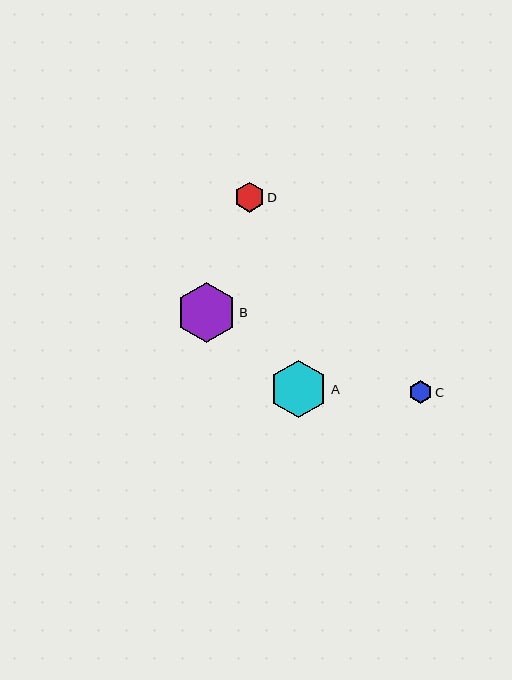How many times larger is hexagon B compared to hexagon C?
Hexagon B is approximately 2.6 times the size of hexagon C.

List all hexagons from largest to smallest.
From largest to smallest: B, A, D, C.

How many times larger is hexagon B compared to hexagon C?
Hexagon B is approximately 2.6 times the size of hexagon C.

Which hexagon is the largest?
Hexagon B is the largest with a size of approximately 60 pixels.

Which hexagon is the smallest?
Hexagon C is the smallest with a size of approximately 23 pixels.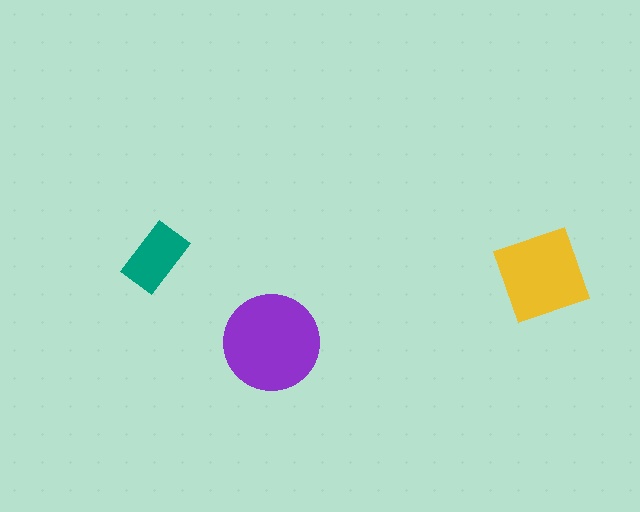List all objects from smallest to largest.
The teal rectangle, the yellow diamond, the purple circle.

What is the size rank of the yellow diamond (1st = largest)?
2nd.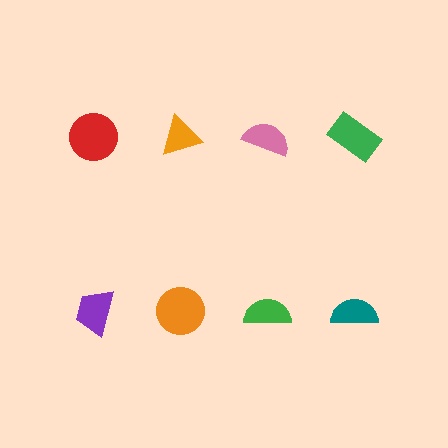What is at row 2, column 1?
A purple trapezoid.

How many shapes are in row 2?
4 shapes.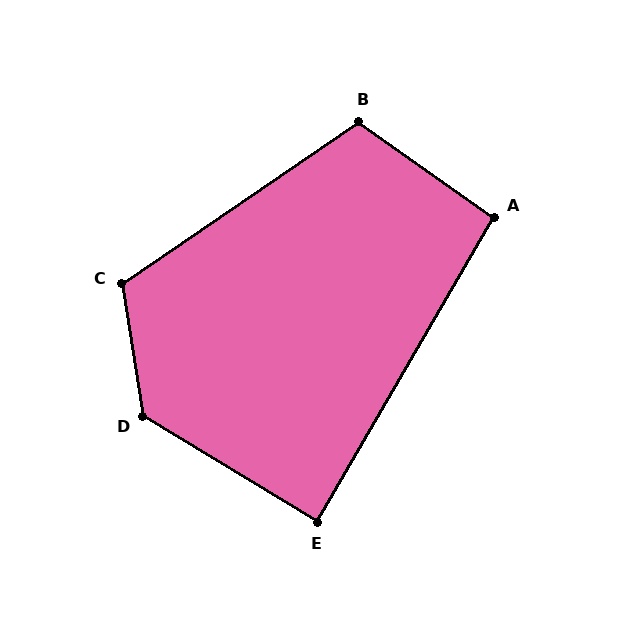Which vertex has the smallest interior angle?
E, at approximately 89 degrees.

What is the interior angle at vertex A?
Approximately 95 degrees (obtuse).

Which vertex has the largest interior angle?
D, at approximately 130 degrees.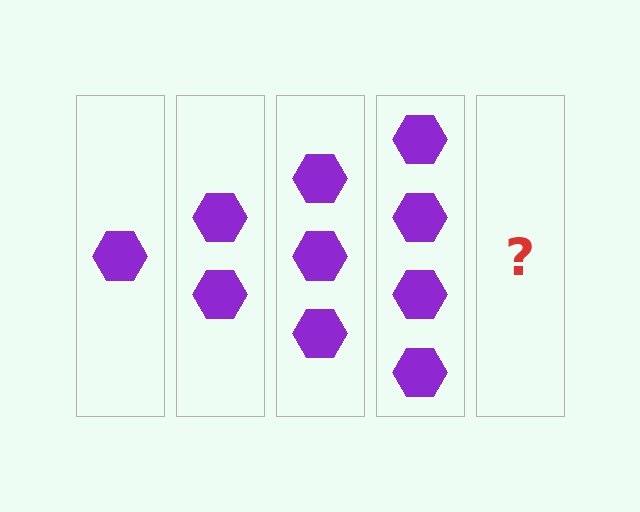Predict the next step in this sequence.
The next step is 5 hexagons.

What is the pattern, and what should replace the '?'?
The pattern is that each step adds one more hexagon. The '?' should be 5 hexagons.